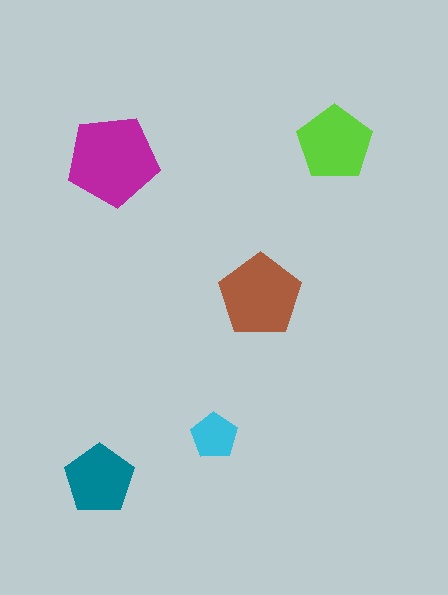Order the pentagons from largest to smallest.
the magenta one, the brown one, the lime one, the teal one, the cyan one.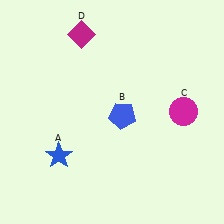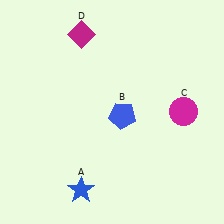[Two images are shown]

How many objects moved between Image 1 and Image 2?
1 object moved between the two images.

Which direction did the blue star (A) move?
The blue star (A) moved down.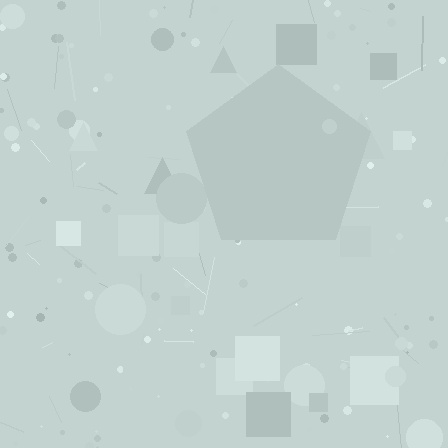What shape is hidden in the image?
A pentagon is hidden in the image.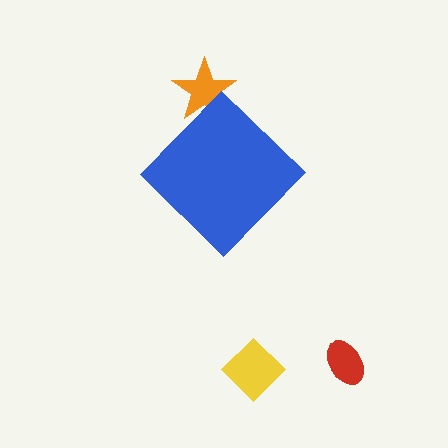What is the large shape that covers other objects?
A blue diamond.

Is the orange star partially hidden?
Yes, the orange star is partially hidden behind the blue diamond.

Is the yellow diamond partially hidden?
No, the yellow diamond is fully visible.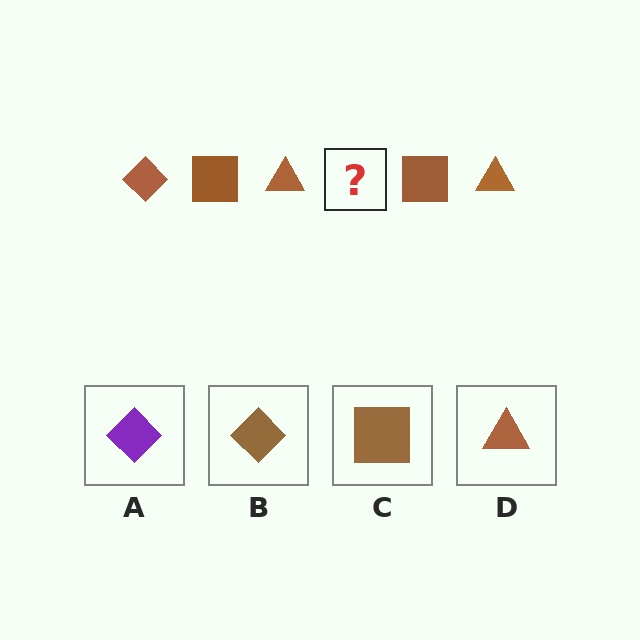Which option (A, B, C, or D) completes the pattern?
B.